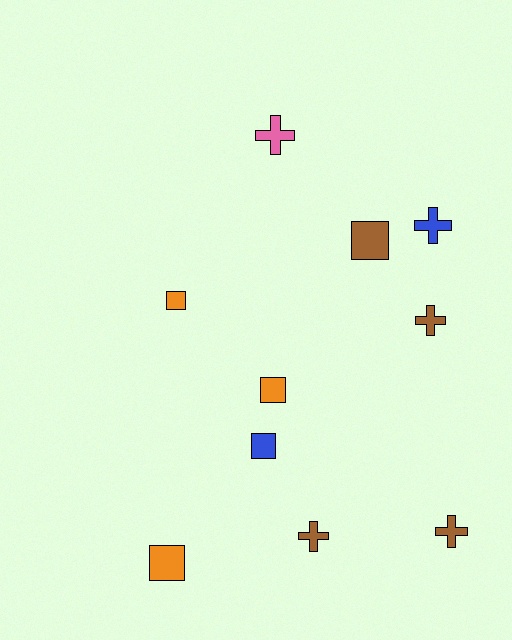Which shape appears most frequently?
Square, with 5 objects.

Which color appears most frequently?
Brown, with 4 objects.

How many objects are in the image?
There are 10 objects.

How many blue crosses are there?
There is 1 blue cross.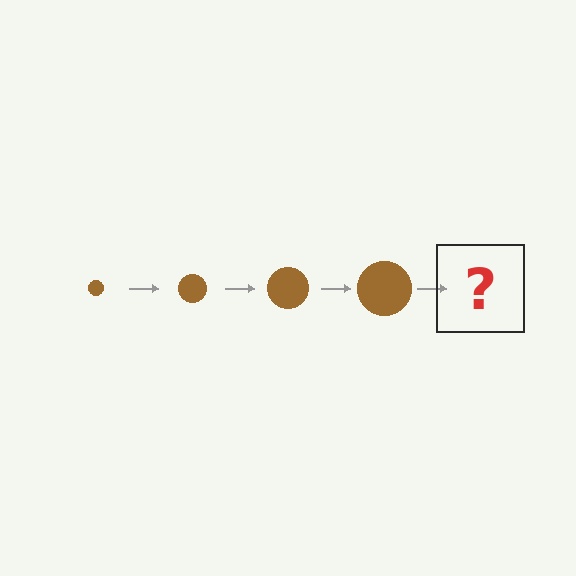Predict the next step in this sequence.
The next step is a brown circle, larger than the previous one.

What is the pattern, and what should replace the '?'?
The pattern is that the circle gets progressively larger each step. The '?' should be a brown circle, larger than the previous one.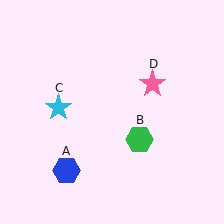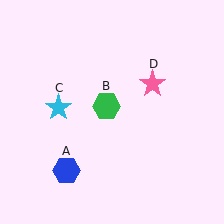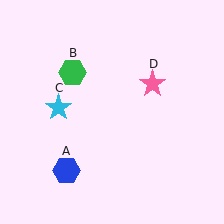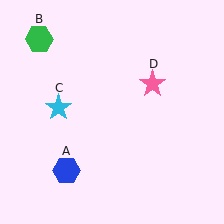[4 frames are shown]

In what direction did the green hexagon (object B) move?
The green hexagon (object B) moved up and to the left.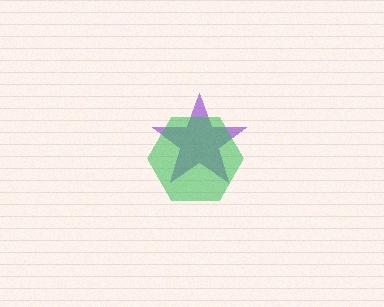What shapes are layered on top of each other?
The layered shapes are: a purple star, a green hexagon.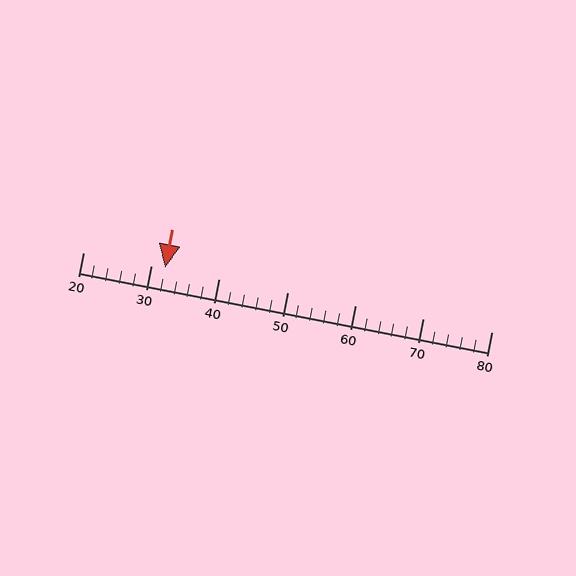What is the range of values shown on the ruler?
The ruler shows values from 20 to 80.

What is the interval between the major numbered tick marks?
The major tick marks are spaced 10 units apart.